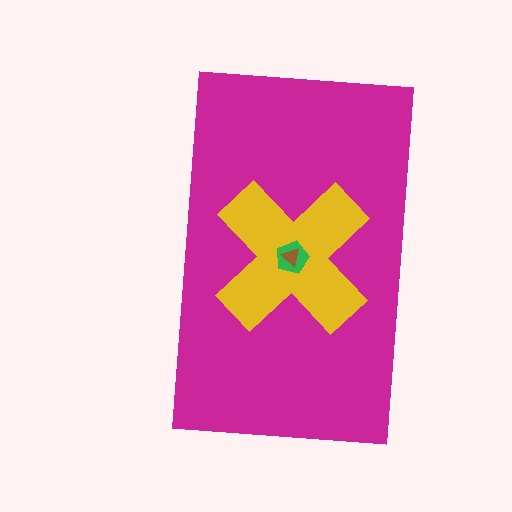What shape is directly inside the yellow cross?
The green pentagon.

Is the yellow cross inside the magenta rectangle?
Yes.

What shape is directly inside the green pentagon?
The brown triangle.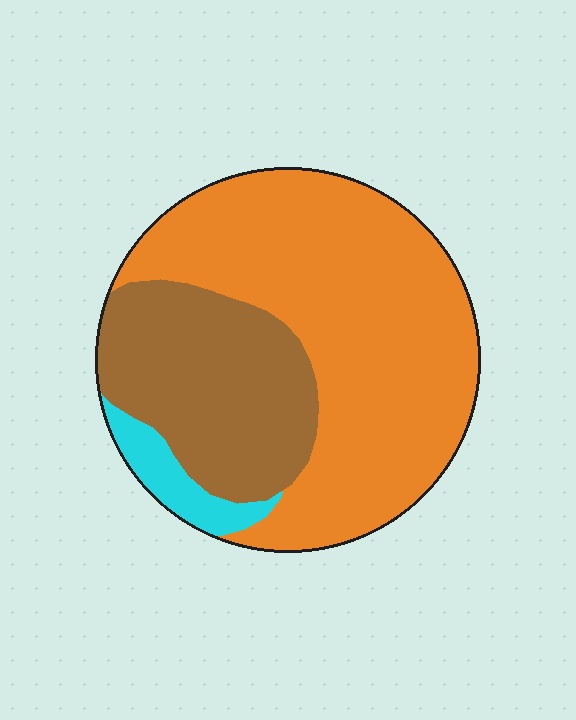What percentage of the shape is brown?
Brown takes up about one third (1/3) of the shape.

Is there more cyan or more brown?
Brown.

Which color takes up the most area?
Orange, at roughly 65%.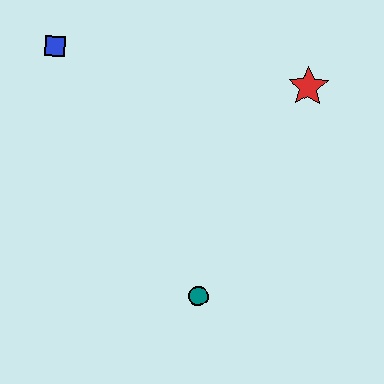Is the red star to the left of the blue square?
No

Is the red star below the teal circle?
No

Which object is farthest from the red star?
The blue square is farthest from the red star.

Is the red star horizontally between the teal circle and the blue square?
No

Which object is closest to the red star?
The teal circle is closest to the red star.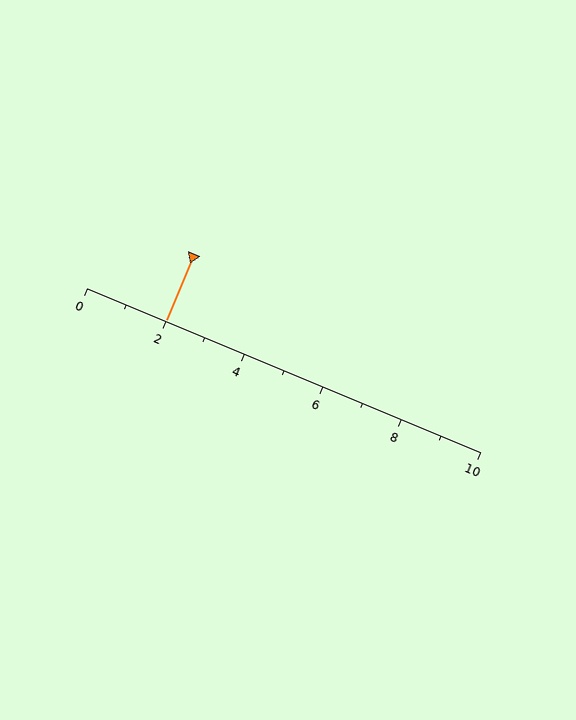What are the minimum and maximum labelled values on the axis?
The axis runs from 0 to 10.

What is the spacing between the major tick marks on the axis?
The major ticks are spaced 2 apart.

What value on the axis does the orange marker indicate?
The marker indicates approximately 2.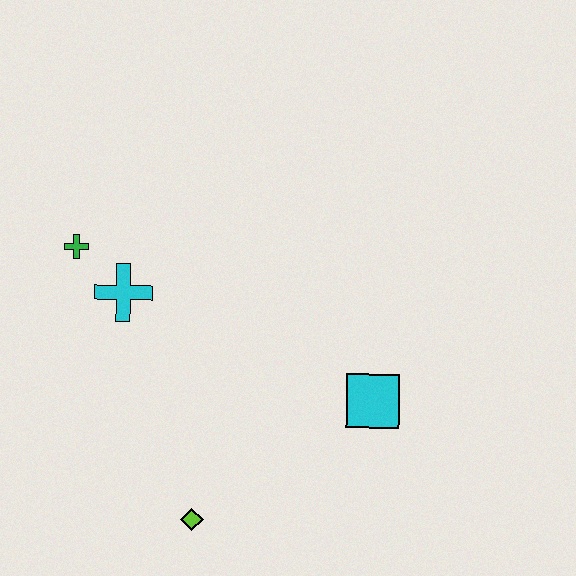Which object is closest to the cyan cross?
The green cross is closest to the cyan cross.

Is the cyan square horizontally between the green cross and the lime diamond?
No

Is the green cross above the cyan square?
Yes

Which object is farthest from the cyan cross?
The cyan square is farthest from the cyan cross.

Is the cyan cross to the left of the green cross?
No